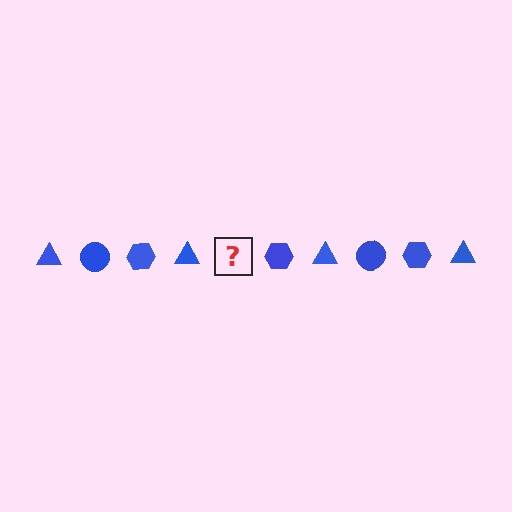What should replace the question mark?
The question mark should be replaced with a blue circle.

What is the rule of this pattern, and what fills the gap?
The rule is that the pattern cycles through triangle, circle, hexagon shapes in blue. The gap should be filled with a blue circle.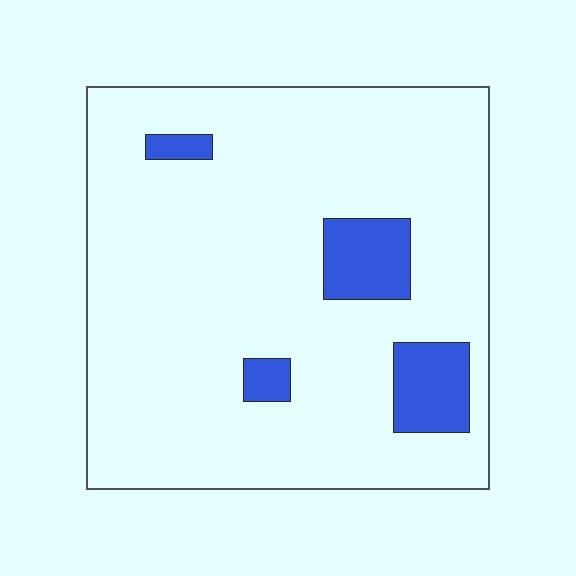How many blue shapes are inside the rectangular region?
4.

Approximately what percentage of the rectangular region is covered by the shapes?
Approximately 10%.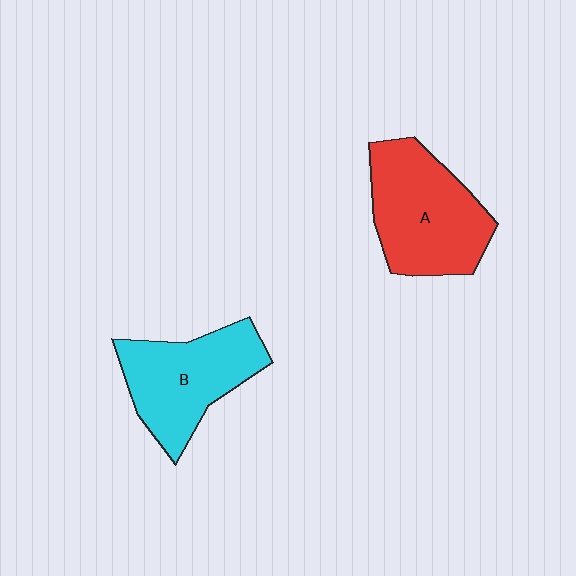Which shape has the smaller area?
Shape B (cyan).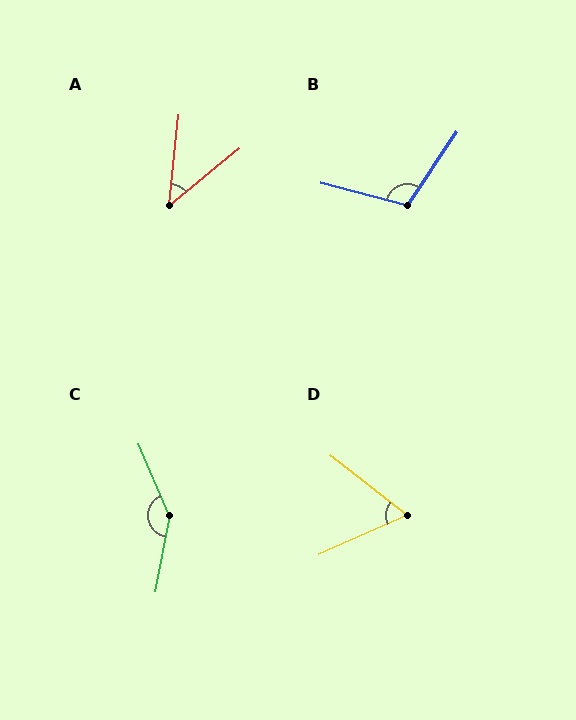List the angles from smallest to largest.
A (45°), D (62°), B (110°), C (147°).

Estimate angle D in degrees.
Approximately 62 degrees.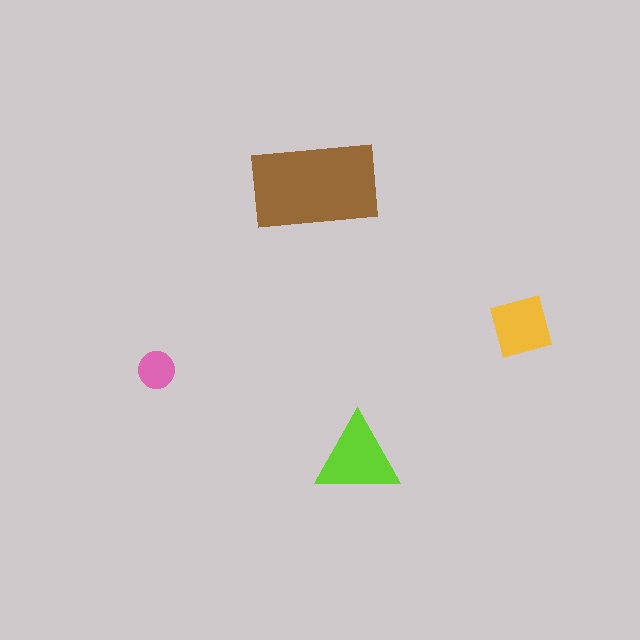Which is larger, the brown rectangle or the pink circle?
The brown rectangle.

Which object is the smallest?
The pink circle.